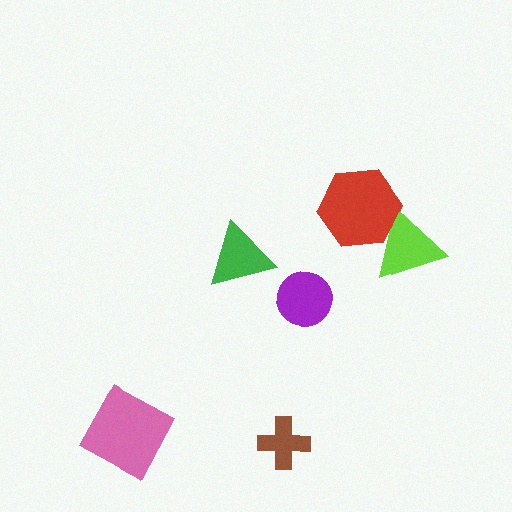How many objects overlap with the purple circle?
0 objects overlap with the purple circle.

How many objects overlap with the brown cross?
0 objects overlap with the brown cross.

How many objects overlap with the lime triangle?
1 object overlaps with the lime triangle.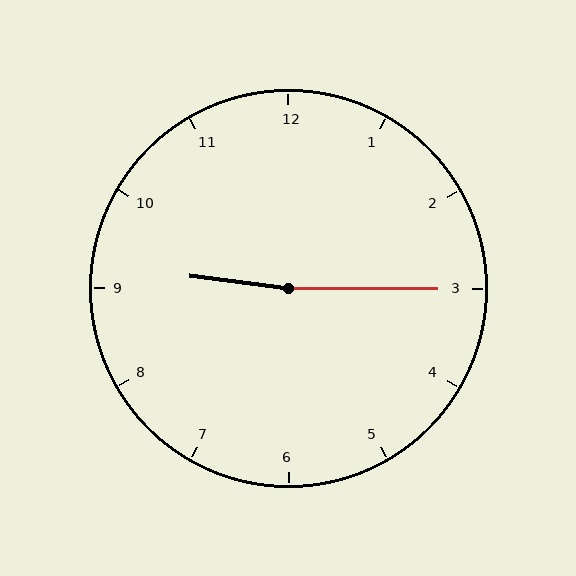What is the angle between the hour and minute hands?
Approximately 172 degrees.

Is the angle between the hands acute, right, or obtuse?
It is obtuse.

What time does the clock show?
9:15.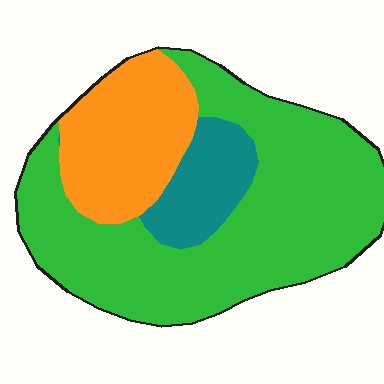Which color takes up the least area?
Teal, at roughly 10%.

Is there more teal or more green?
Green.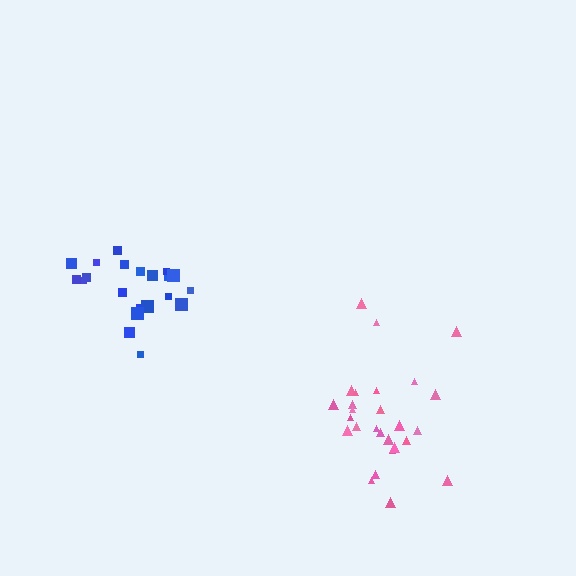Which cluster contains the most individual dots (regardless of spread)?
Pink (27).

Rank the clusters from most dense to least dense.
pink, blue.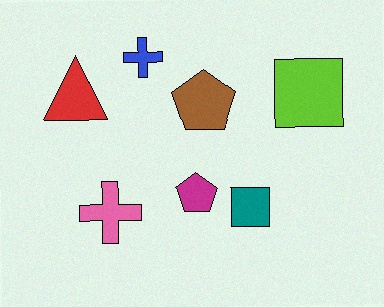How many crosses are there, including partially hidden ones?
There are 2 crosses.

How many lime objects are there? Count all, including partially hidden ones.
There is 1 lime object.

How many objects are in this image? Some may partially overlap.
There are 7 objects.